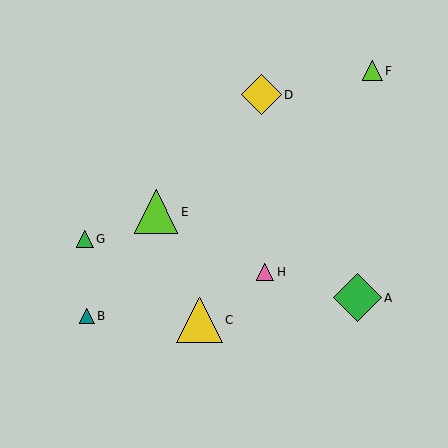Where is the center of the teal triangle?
The center of the teal triangle is at (87, 316).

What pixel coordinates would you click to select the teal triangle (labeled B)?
Click at (87, 316) to select the teal triangle B.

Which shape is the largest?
The green diamond (labeled A) is the largest.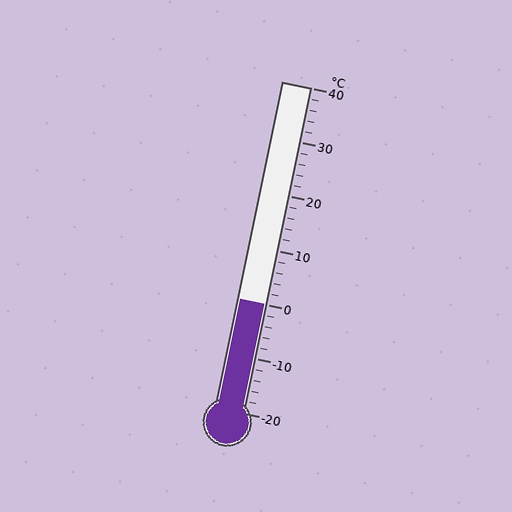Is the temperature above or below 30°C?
The temperature is below 30°C.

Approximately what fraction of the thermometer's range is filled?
The thermometer is filled to approximately 35% of its range.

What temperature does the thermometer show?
The thermometer shows approximately 0°C.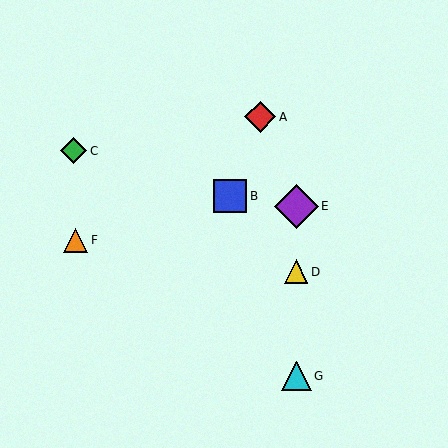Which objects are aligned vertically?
Objects D, E, G are aligned vertically.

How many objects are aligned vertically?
3 objects (D, E, G) are aligned vertically.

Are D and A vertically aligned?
No, D is at x≈296 and A is at x≈260.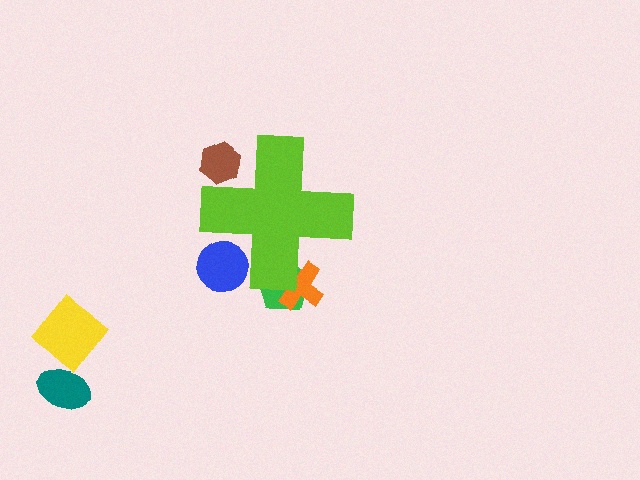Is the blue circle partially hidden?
Yes, the blue circle is partially hidden behind the lime cross.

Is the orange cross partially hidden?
Yes, the orange cross is partially hidden behind the lime cross.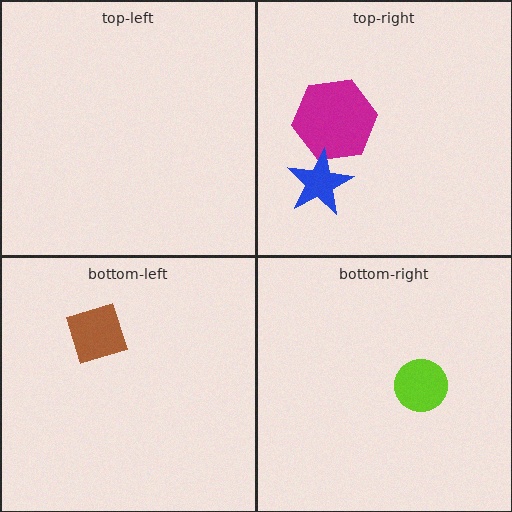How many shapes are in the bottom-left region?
1.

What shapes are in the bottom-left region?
The brown diamond.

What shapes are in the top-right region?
The magenta hexagon, the blue star.